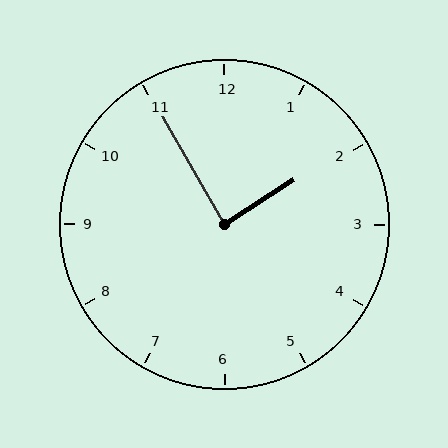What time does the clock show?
1:55.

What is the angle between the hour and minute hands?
Approximately 88 degrees.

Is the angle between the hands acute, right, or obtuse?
It is right.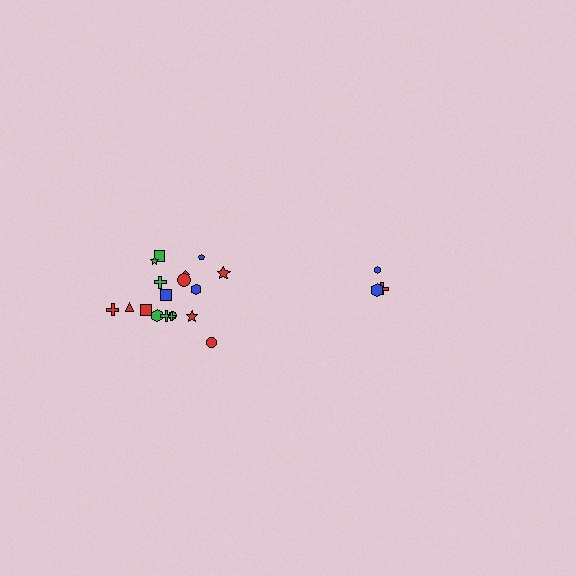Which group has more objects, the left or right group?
The left group.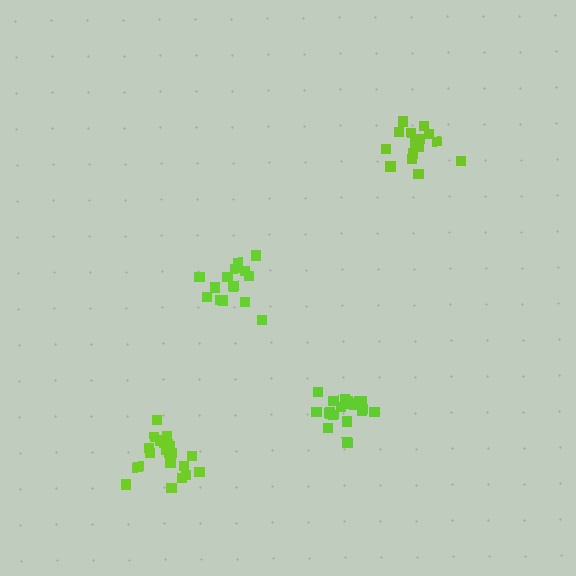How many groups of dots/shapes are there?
There are 4 groups.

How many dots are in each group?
Group 1: 20 dots, Group 2: 16 dots, Group 3: 21 dots, Group 4: 15 dots (72 total).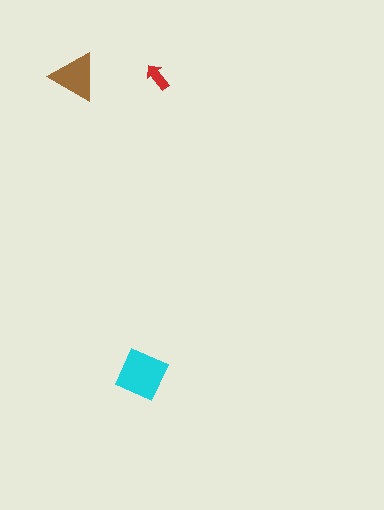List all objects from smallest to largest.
The red arrow, the brown triangle, the cyan diamond.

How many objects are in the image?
There are 3 objects in the image.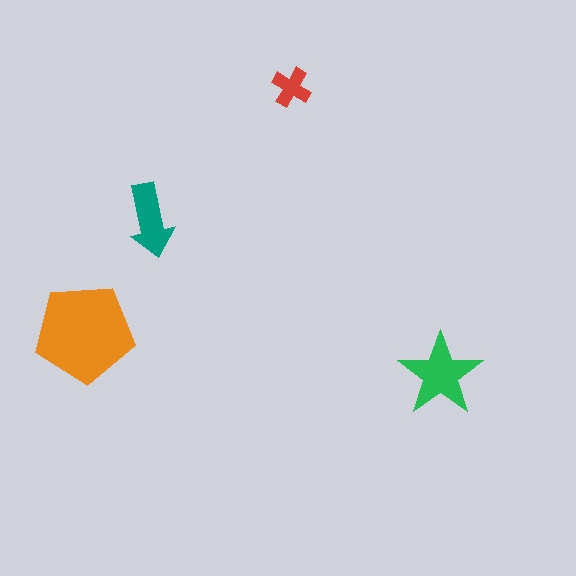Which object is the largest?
The orange pentagon.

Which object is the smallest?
The red cross.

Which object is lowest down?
The green star is bottommost.